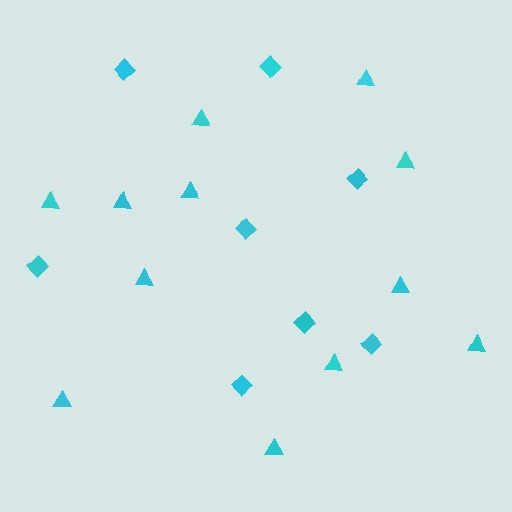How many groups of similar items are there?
There are 2 groups: one group of triangles (12) and one group of diamonds (8).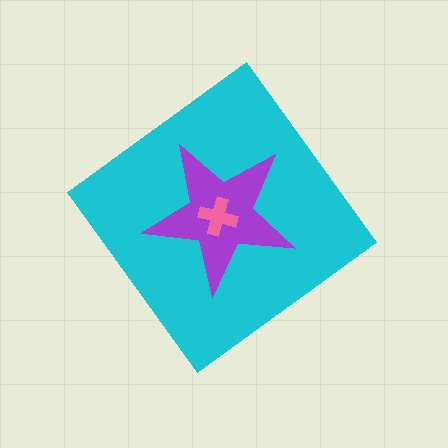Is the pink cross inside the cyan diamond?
Yes.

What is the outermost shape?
The cyan diamond.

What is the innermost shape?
The pink cross.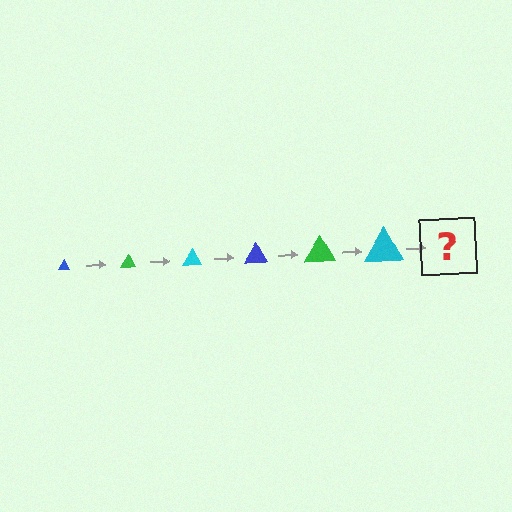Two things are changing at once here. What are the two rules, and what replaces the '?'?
The two rules are that the triangle grows larger each step and the color cycles through blue, green, and cyan. The '?' should be a blue triangle, larger than the previous one.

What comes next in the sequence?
The next element should be a blue triangle, larger than the previous one.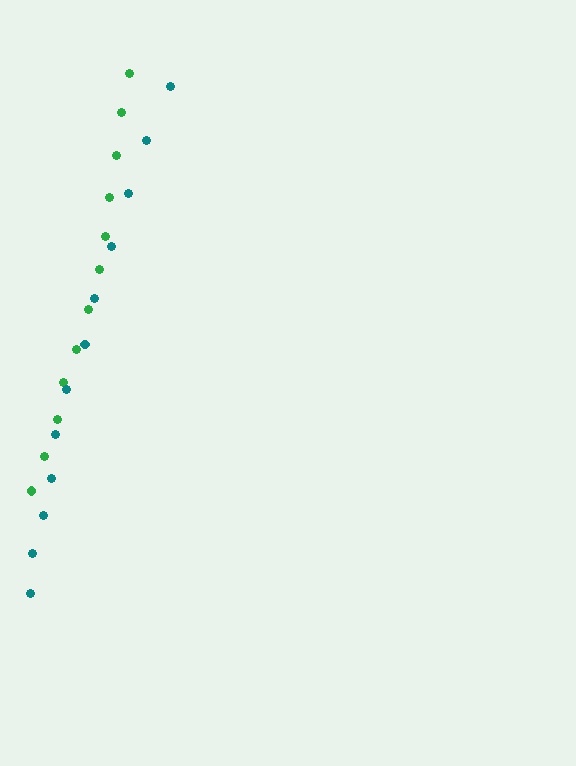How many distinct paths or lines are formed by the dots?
There are 2 distinct paths.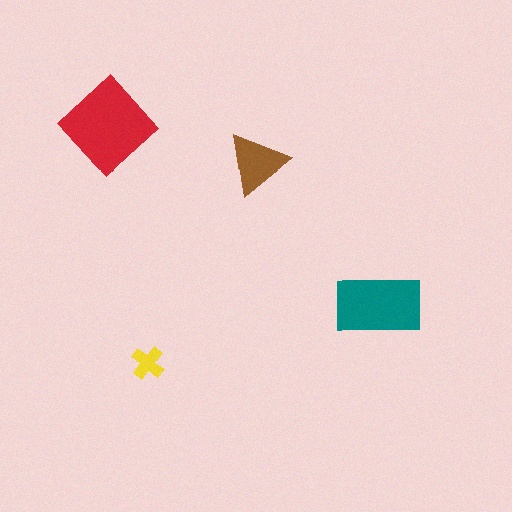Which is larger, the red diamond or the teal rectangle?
The red diamond.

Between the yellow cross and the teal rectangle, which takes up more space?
The teal rectangle.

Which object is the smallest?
The yellow cross.